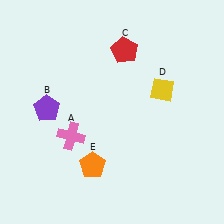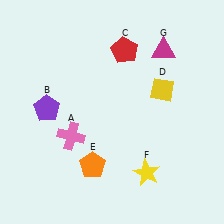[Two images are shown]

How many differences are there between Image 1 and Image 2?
There are 2 differences between the two images.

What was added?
A yellow star (F), a magenta triangle (G) were added in Image 2.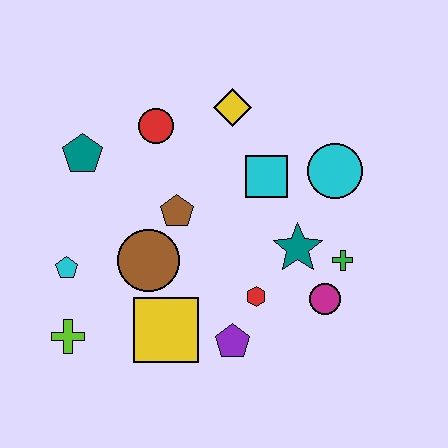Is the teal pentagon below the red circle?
Yes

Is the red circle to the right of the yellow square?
No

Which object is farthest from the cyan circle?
The lime cross is farthest from the cyan circle.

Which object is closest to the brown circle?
The brown pentagon is closest to the brown circle.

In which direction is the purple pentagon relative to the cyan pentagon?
The purple pentagon is to the right of the cyan pentagon.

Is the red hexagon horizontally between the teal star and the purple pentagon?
Yes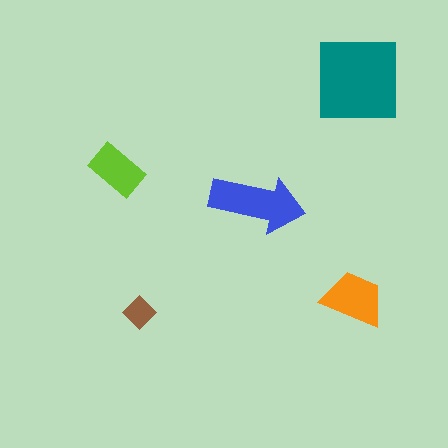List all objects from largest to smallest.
The teal square, the blue arrow, the orange trapezoid, the lime rectangle, the brown diamond.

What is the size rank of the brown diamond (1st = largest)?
5th.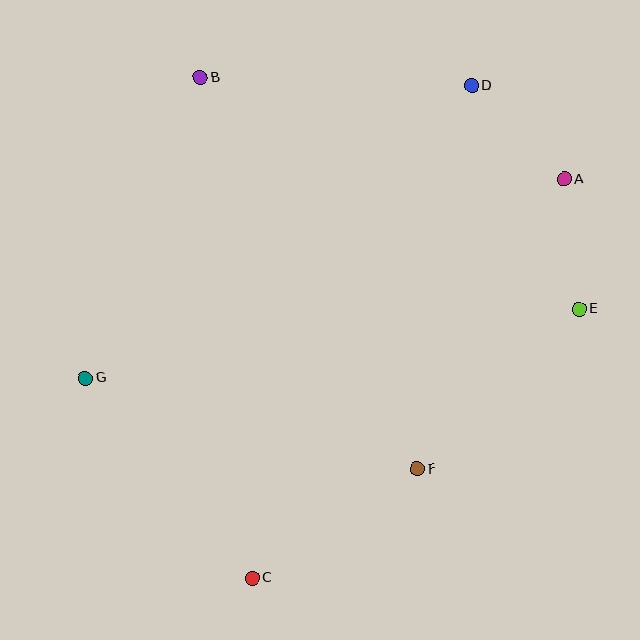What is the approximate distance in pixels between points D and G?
The distance between D and G is approximately 484 pixels.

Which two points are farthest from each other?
Points C and D are farthest from each other.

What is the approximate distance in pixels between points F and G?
The distance between F and G is approximately 344 pixels.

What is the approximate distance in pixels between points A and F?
The distance between A and F is approximately 325 pixels.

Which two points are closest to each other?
Points A and E are closest to each other.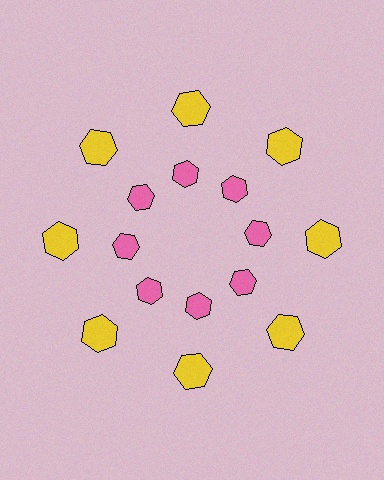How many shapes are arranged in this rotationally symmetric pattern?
There are 16 shapes, arranged in 8 groups of 2.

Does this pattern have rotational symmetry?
Yes, this pattern has 8-fold rotational symmetry. It looks the same after rotating 45 degrees around the center.